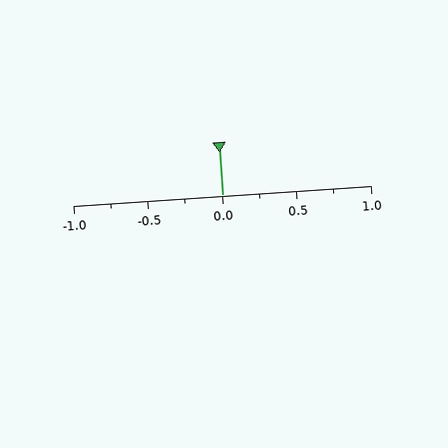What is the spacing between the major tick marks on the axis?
The major ticks are spaced 0.5 apart.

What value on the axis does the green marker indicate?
The marker indicates approximately 0.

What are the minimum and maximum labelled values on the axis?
The axis runs from -1.0 to 1.0.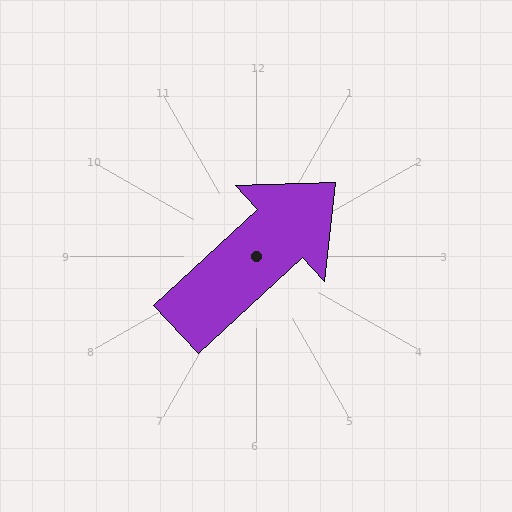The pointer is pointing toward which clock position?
Roughly 2 o'clock.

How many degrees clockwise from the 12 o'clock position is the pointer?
Approximately 47 degrees.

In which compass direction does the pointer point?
Northeast.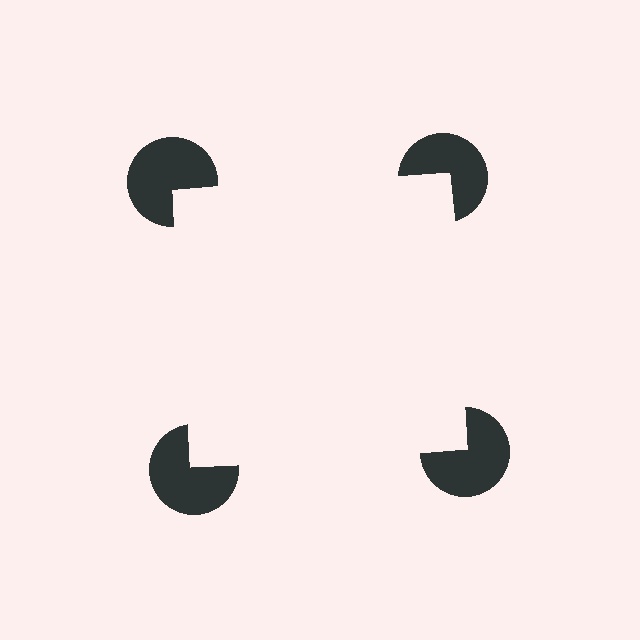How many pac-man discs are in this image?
There are 4 — one at each vertex of the illusory square.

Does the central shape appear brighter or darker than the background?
It typically appears slightly brighter than the background, even though no actual brightness change is drawn.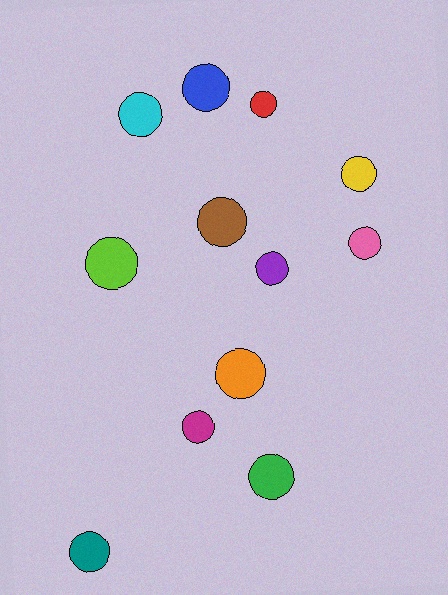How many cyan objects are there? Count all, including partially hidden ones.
There is 1 cyan object.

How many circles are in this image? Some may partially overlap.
There are 12 circles.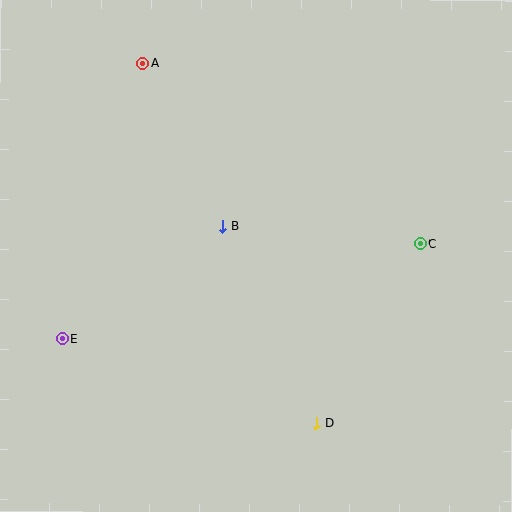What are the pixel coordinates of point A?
Point A is at (142, 63).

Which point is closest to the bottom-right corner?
Point D is closest to the bottom-right corner.